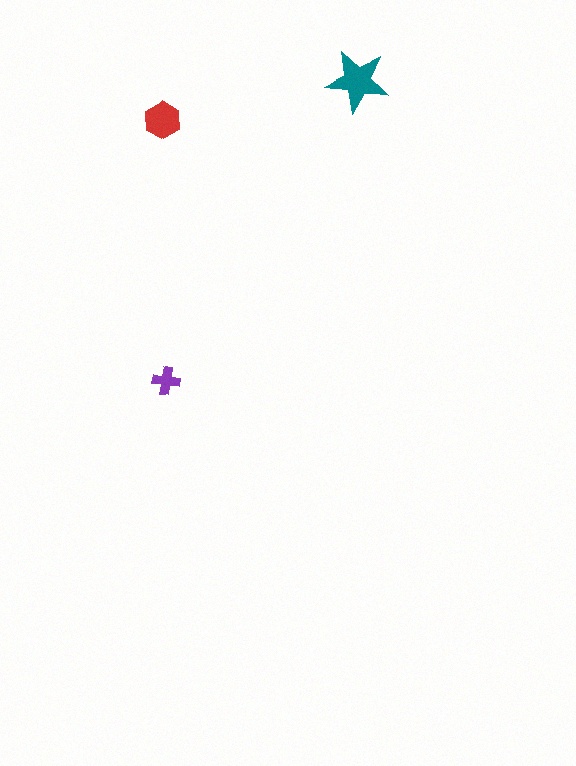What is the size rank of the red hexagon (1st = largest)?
2nd.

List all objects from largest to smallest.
The teal star, the red hexagon, the purple cross.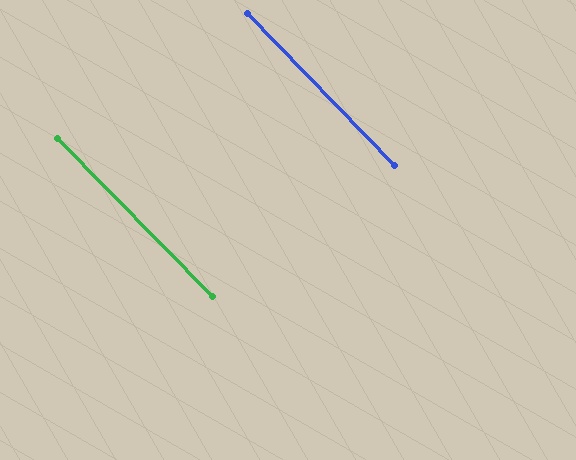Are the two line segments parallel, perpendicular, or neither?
Parallel — their directions differ by only 0.3°.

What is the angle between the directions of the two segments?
Approximately 0 degrees.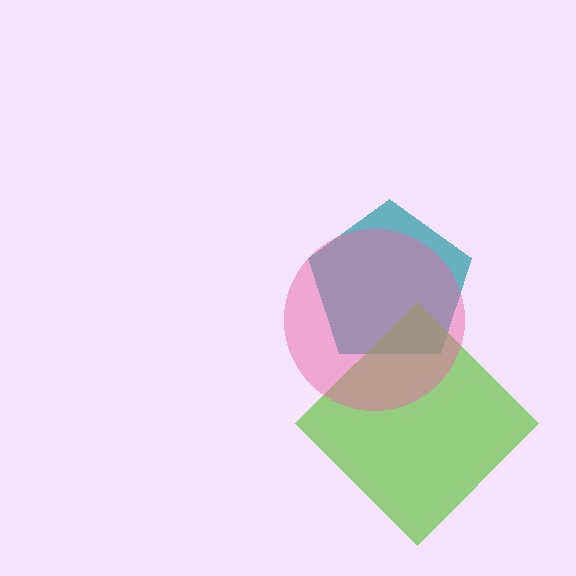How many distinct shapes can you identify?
There are 3 distinct shapes: a teal pentagon, a lime diamond, a pink circle.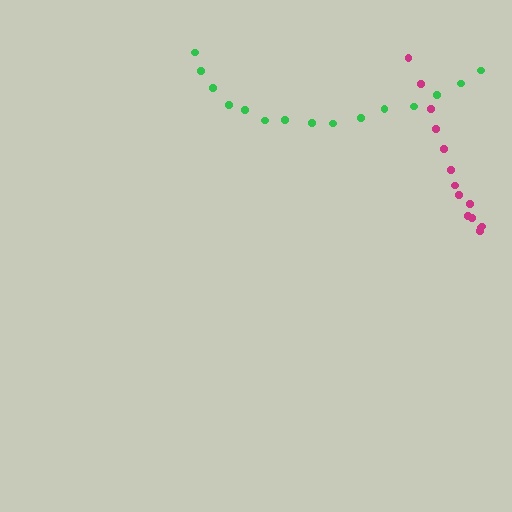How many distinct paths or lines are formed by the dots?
There are 2 distinct paths.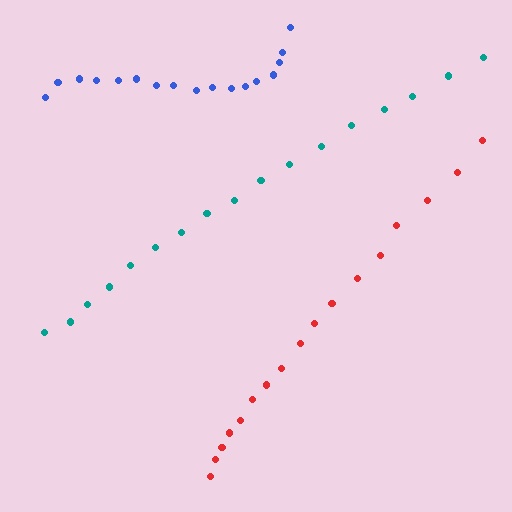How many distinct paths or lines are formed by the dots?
There are 3 distinct paths.